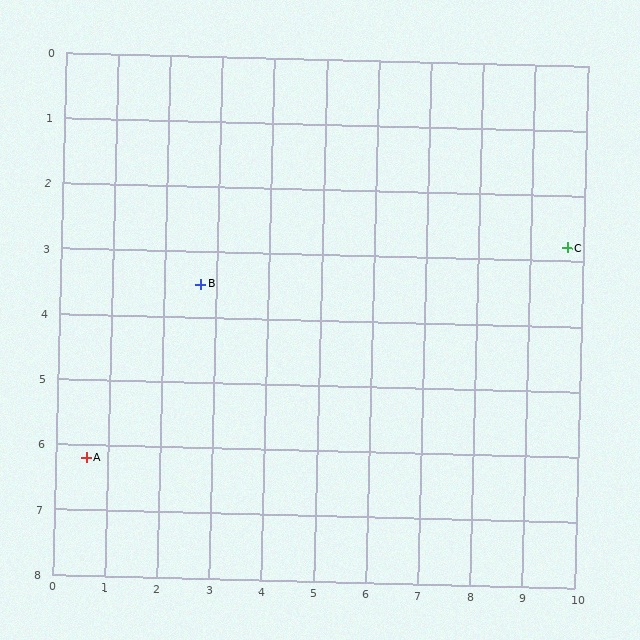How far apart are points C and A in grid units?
Points C and A are about 9.7 grid units apart.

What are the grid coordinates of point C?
Point C is at approximately (9.7, 2.8).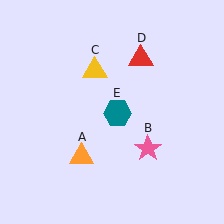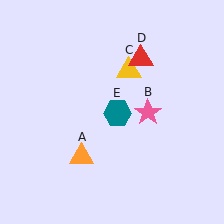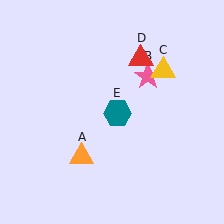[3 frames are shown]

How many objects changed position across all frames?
2 objects changed position: pink star (object B), yellow triangle (object C).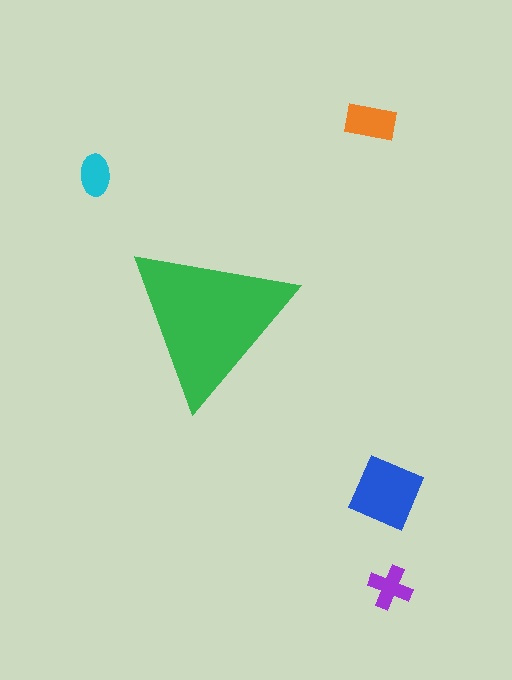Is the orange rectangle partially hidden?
No, the orange rectangle is fully visible.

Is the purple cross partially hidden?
No, the purple cross is fully visible.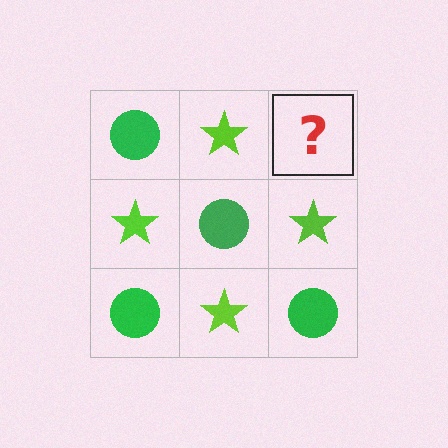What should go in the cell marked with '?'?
The missing cell should contain a green circle.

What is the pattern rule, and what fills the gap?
The rule is that it alternates green circle and lime star in a checkerboard pattern. The gap should be filled with a green circle.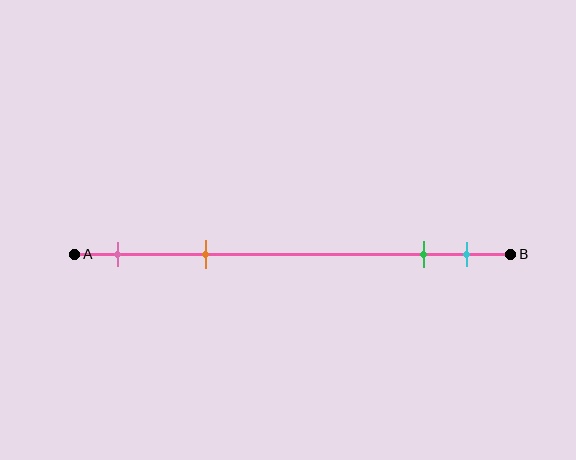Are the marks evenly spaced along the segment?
No, the marks are not evenly spaced.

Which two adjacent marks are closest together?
The green and cyan marks are the closest adjacent pair.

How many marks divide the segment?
There are 4 marks dividing the segment.